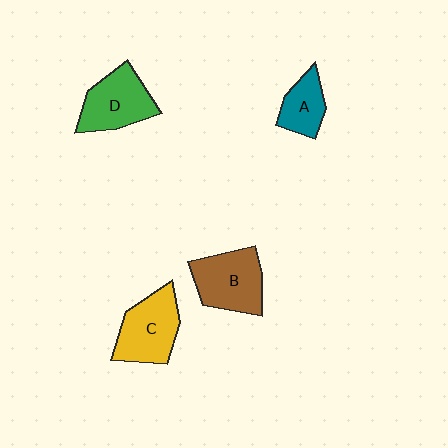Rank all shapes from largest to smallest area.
From largest to smallest: B (brown), C (yellow), D (green), A (teal).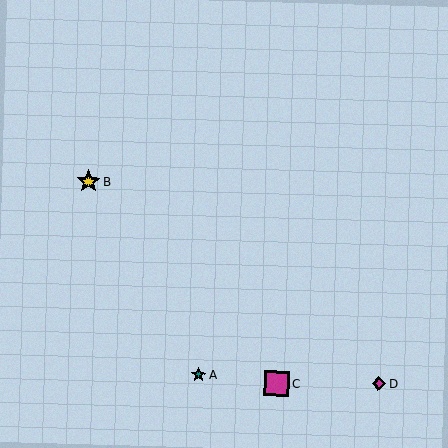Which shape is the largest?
The magenta square (labeled C) is the largest.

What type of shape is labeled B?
Shape B is a yellow star.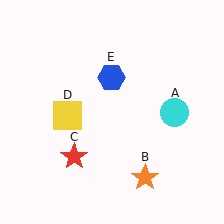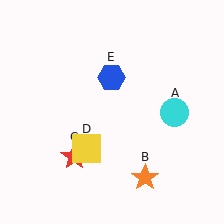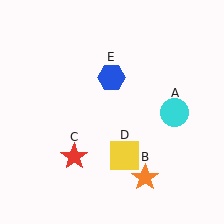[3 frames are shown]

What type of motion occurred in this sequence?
The yellow square (object D) rotated counterclockwise around the center of the scene.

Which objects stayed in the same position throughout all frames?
Cyan circle (object A) and orange star (object B) and red star (object C) and blue hexagon (object E) remained stationary.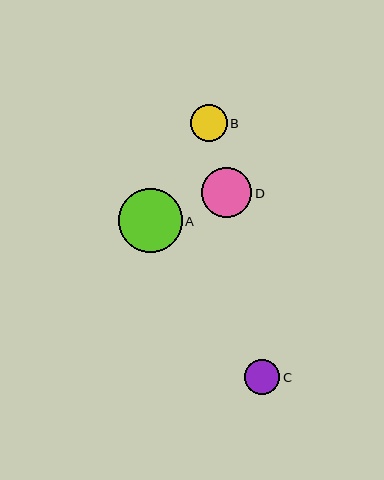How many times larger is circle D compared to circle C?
Circle D is approximately 1.4 times the size of circle C.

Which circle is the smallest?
Circle C is the smallest with a size of approximately 35 pixels.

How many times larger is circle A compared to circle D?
Circle A is approximately 1.3 times the size of circle D.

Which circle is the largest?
Circle A is the largest with a size of approximately 64 pixels.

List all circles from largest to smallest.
From largest to smallest: A, D, B, C.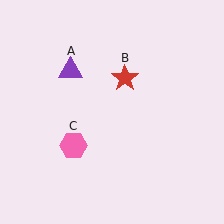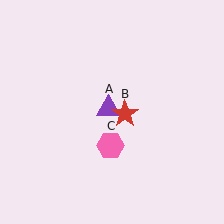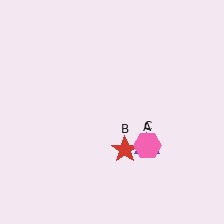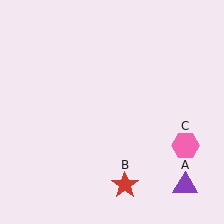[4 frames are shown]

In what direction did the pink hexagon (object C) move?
The pink hexagon (object C) moved right.